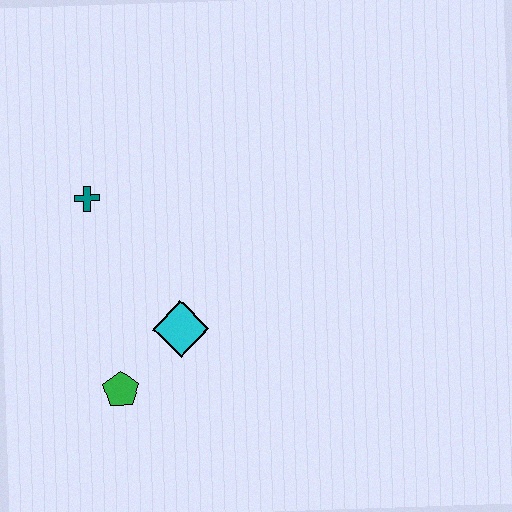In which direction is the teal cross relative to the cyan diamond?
The teal cross is above the cyan diamond.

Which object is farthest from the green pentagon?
The teal cross is farthest from the green pentagon.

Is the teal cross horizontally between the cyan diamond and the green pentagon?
No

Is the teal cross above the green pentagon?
Yes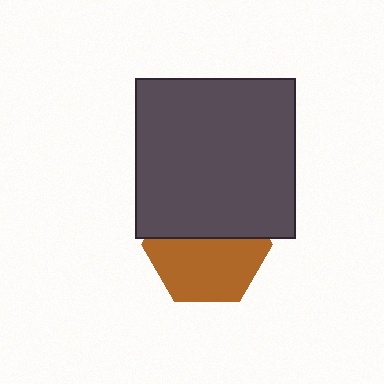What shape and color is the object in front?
The object in front is a dark gray square.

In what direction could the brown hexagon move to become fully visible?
The brown hexagon could move down. That would shift it out from behind the dark gray square entirely.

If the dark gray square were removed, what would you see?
You would see the complete brown hexagon.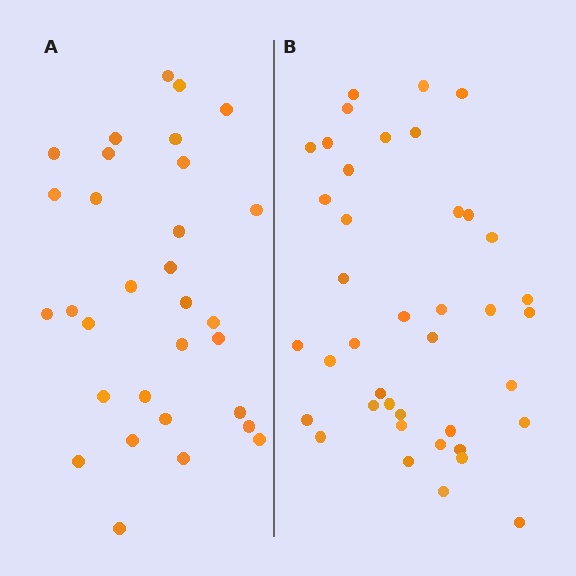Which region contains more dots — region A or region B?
Region B (the right region) has more dots.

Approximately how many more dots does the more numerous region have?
Region B has roughly 8 or so more dots than region A.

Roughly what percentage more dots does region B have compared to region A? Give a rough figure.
About 30% more.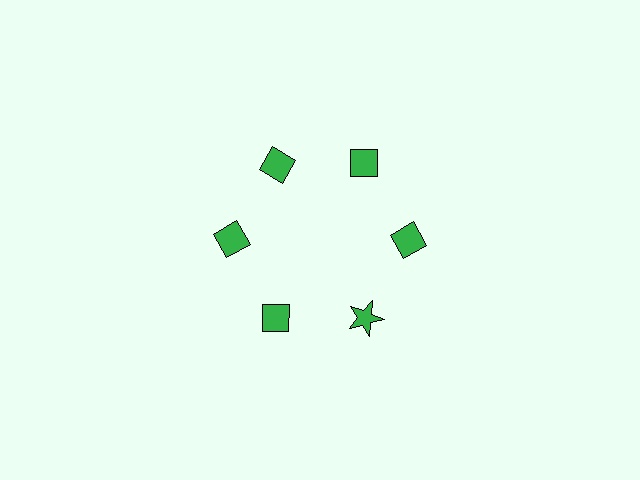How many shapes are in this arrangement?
There are 6 shapes arranged in a ring pattern.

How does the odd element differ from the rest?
It has a different shape: star instead of diamond.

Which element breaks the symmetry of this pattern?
The green star at roughly the 5 o'clock position breaks the symmetry. All other shapes are green diamonds.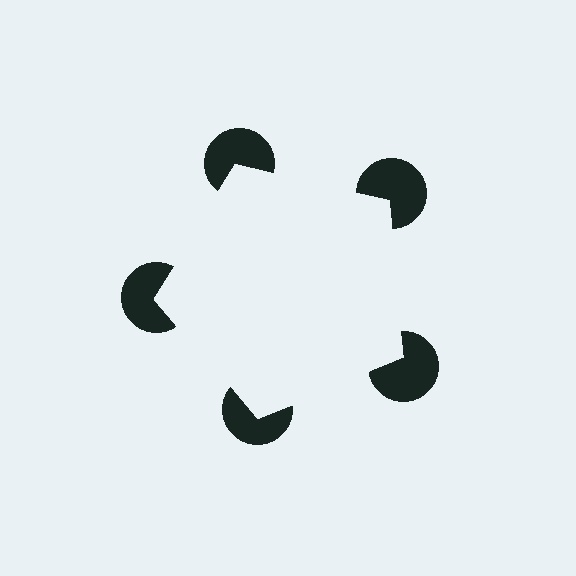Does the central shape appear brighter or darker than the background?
It typically appears slightly brighter than the background, even though no actual brightness change is drawn.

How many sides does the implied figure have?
5 sides.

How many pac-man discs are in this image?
There are 5 — one at each vertex of the illusory pentagon.